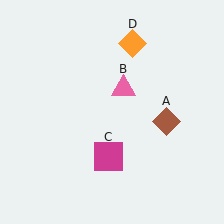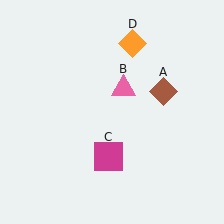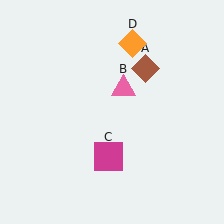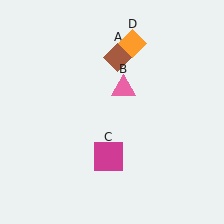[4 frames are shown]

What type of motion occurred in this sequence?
The brown diamond (object A) rotated counterclockwise around the center of the scene.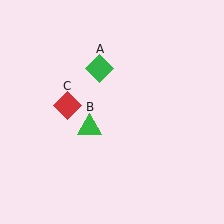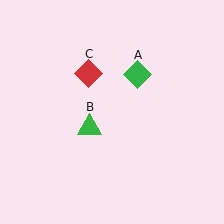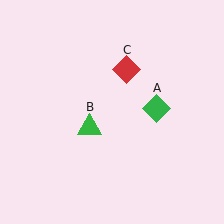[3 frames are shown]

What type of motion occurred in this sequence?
The green diamond (object A), red diamond (object C) rotated clockwise around the center of the scene.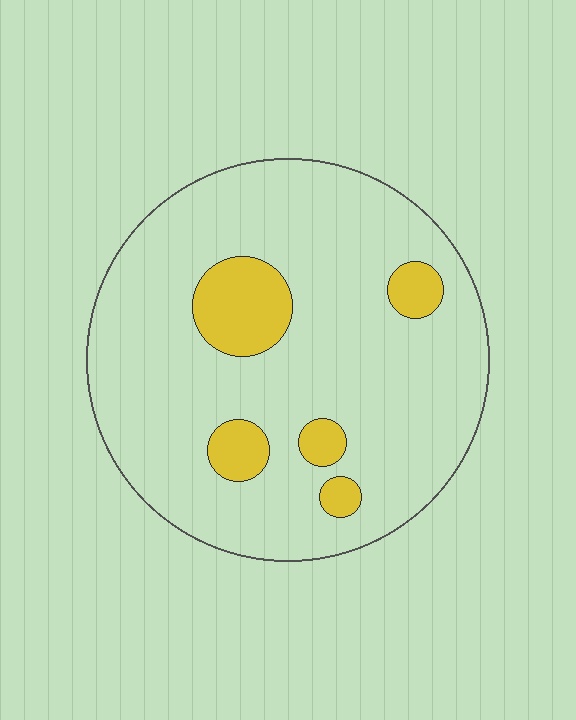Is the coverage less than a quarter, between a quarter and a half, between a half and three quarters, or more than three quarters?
Less than a quarter.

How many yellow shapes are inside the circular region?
5.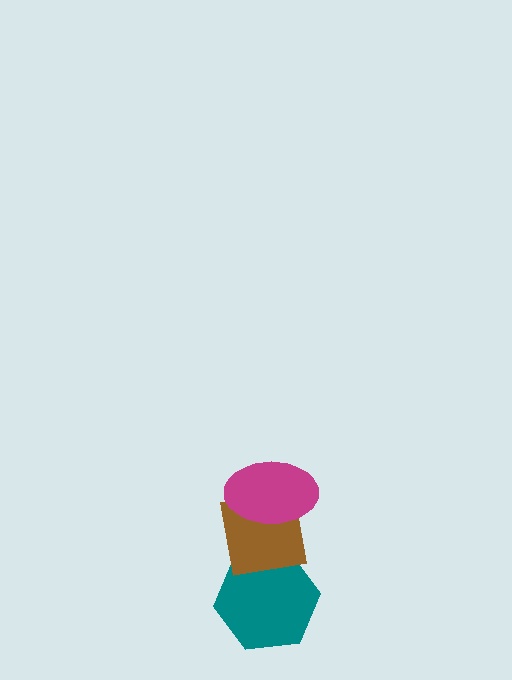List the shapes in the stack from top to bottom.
From top to bottom: the magenta ellipse, the brown square, the teal hexagon.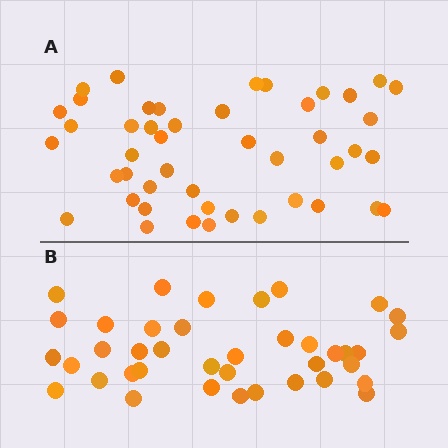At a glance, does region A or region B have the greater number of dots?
Region A (the top region) has more dots.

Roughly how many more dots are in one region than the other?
Region A has roughly 8 or so more dots than region B.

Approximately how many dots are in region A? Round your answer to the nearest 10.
About 50 dots. (The exact count is 46, which rounds to 50.)